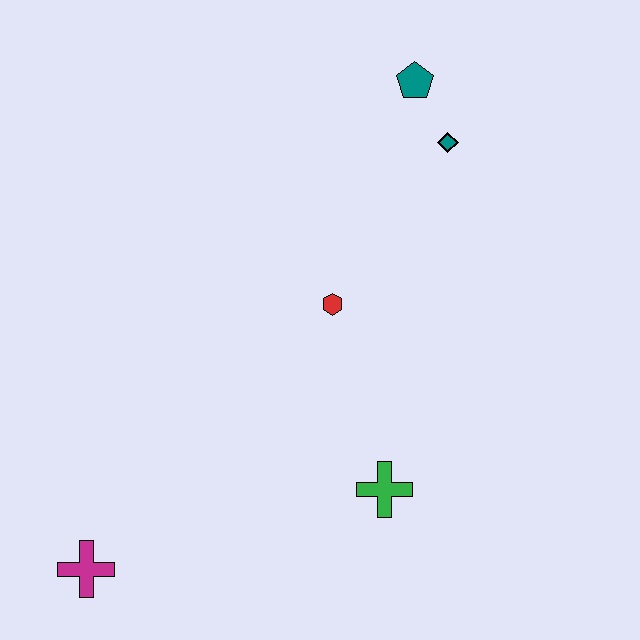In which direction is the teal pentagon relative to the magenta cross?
The teal pentagon is above the magenta cross.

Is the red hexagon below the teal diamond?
Yes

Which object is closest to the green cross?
The red hexagon is closest to the green cross.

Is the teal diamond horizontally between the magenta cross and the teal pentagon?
No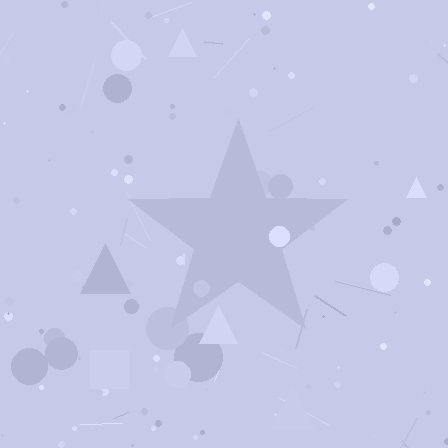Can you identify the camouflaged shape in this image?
The camouflaged shape is a star.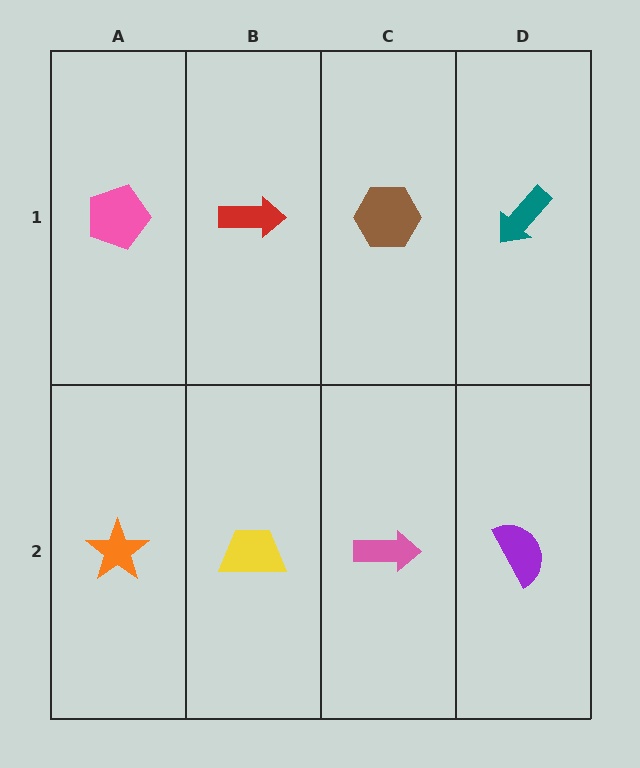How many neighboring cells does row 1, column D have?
2.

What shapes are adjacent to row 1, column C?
A pink arrow (row 2, column C), a red arrow (row 1, column B), a teal arrow (row 1, column D).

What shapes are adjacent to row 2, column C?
A brown hexagon (row 1, column C), a yellow trapezoid (row 2, column B), a purple semicircle (row 2, column D).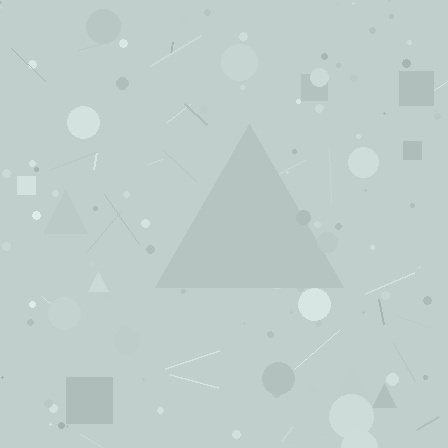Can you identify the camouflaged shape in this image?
The camouflaged shape is a triangle.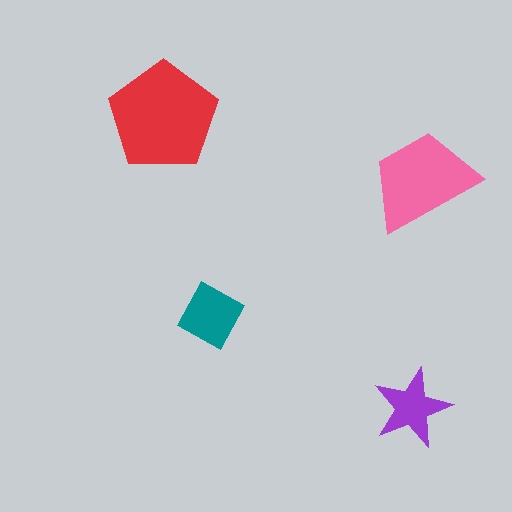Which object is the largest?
The red pentagon.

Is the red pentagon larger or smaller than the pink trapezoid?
Larger.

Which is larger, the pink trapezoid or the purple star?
The pink trapezoid.